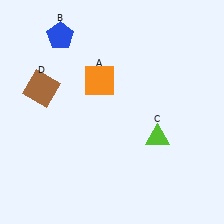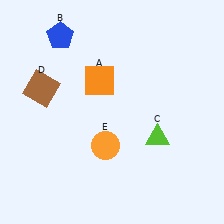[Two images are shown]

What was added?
An orange circle (E) was added in Image 2.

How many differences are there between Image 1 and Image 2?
There is 1 difference between the two images.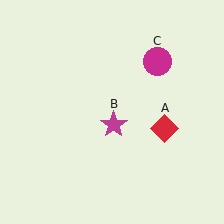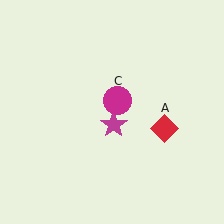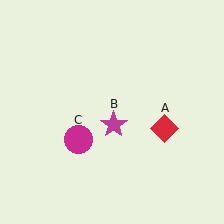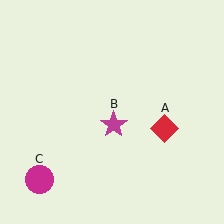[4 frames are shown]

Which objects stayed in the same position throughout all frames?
Red diamond (object A) and magenta star (object B) remained stationary.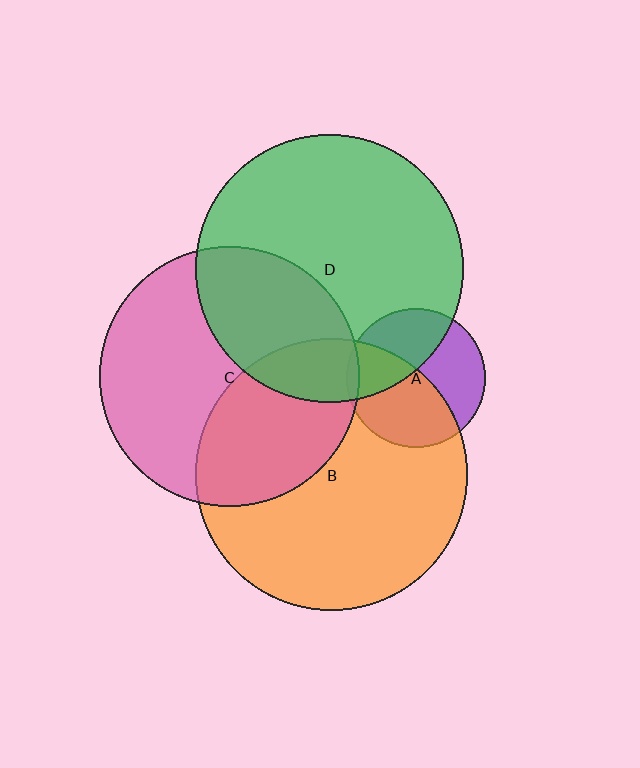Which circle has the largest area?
Circle B (orange).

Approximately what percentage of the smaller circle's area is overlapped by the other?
Approximately 35%.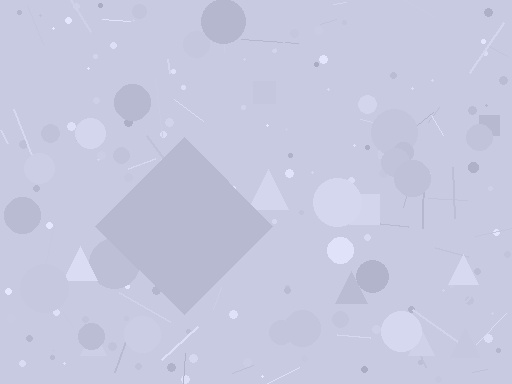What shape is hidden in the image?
A diamond is hidden in the image.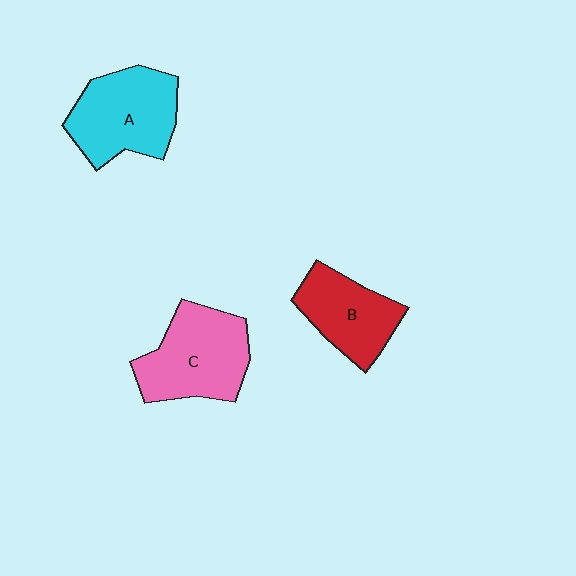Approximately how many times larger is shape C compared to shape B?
Approximately 1.3 times.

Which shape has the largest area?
Shape C (pink).